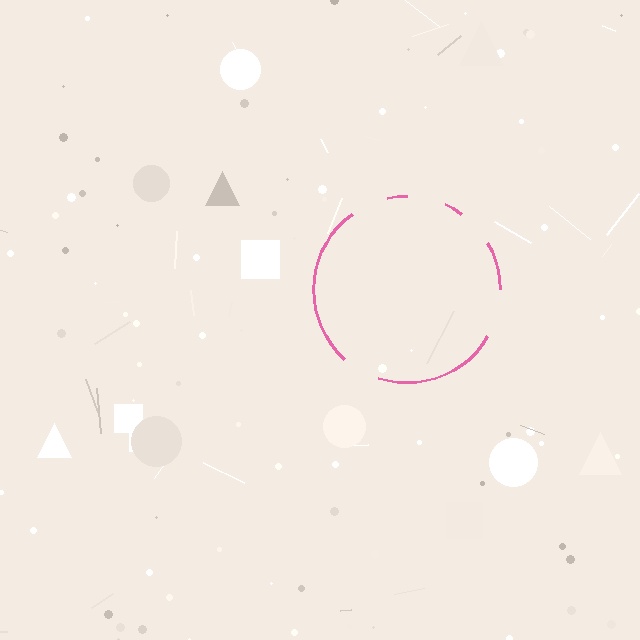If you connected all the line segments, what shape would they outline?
They would outline a circle.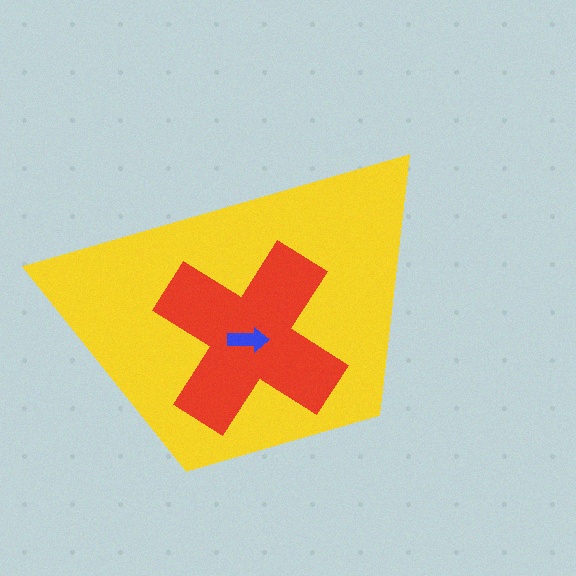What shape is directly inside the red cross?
The blue arrow.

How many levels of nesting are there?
3.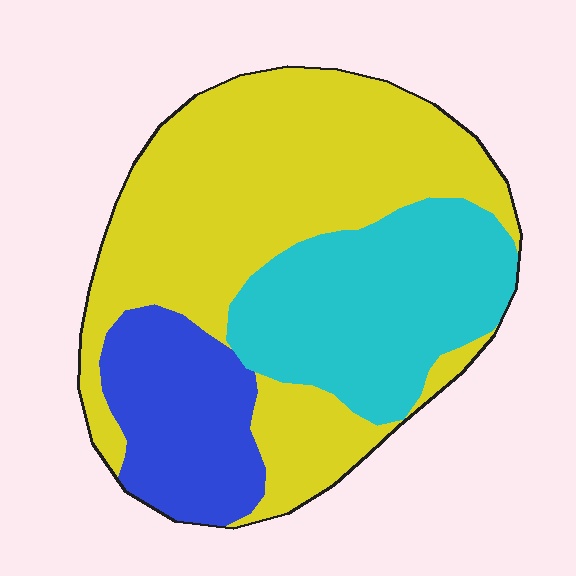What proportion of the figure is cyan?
Cyan covers about 30% of the figure.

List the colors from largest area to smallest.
From largest to smallest: yellow, cyan, blue.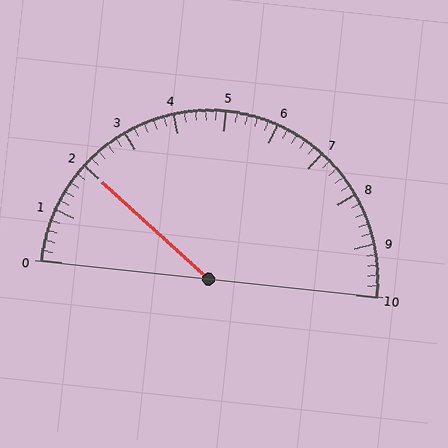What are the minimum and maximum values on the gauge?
The gauge ranges from 0 to 10.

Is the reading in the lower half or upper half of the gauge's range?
The reading is in the lower half of the range (0 to 10).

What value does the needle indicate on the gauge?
The needle indicates approximately 2.0.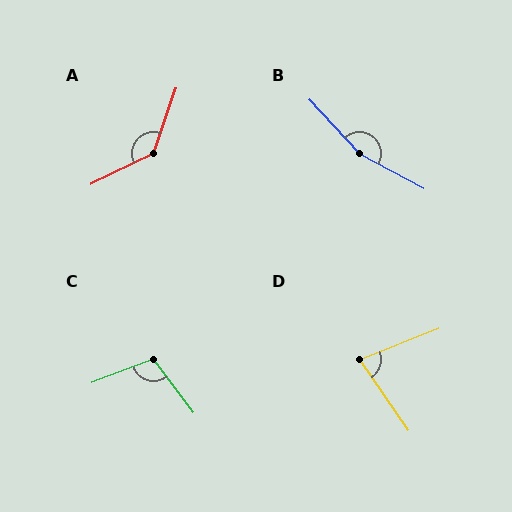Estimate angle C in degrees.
Approximately 106 degrees.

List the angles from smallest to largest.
D (77°), C (106°), A (135°), B (161°).